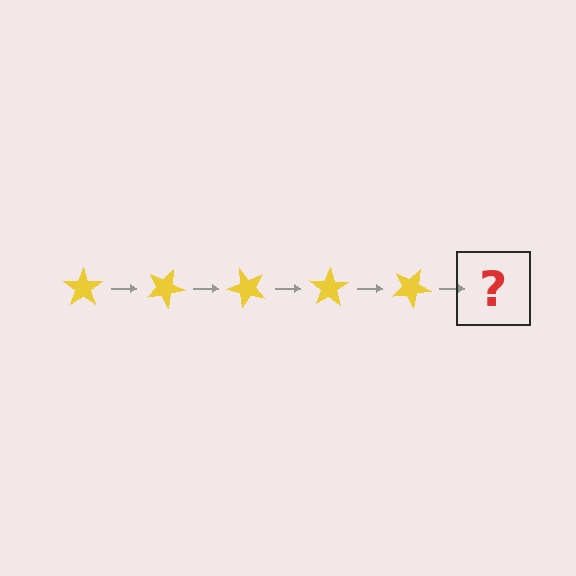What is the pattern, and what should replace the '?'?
The pattern is that the star rotates 25 degrees each step. The '?' should be a yellow star rotated 125 degrees.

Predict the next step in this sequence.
The next step is a yellow star rotated 125 degrees.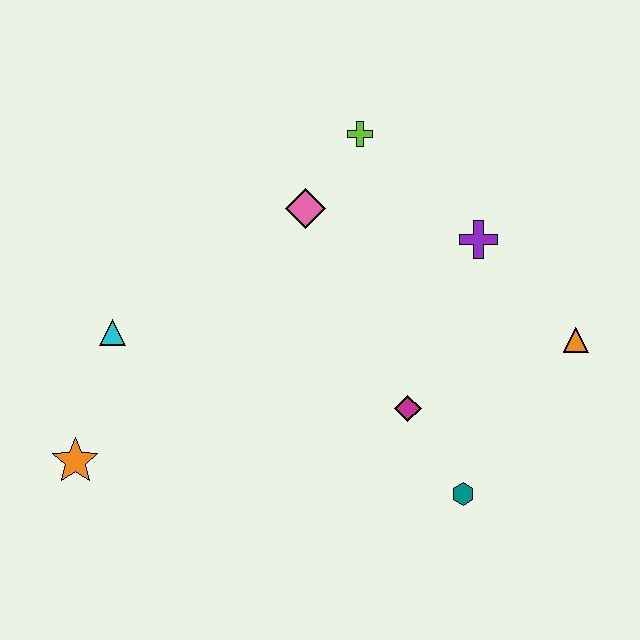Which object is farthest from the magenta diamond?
The orange star is farthest from the magenta diamond.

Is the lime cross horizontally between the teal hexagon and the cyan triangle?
Yes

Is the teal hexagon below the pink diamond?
Yes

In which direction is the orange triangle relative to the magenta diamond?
The orange triangle is to the right of the magenta diamond.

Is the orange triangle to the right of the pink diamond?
Yes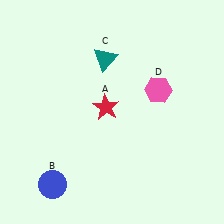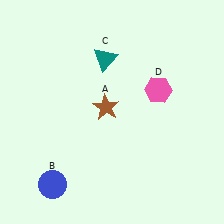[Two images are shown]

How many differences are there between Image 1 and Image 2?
There is 1 difference between the two images.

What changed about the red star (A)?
In Image 1, A is red. In Image 2, it changed to brown.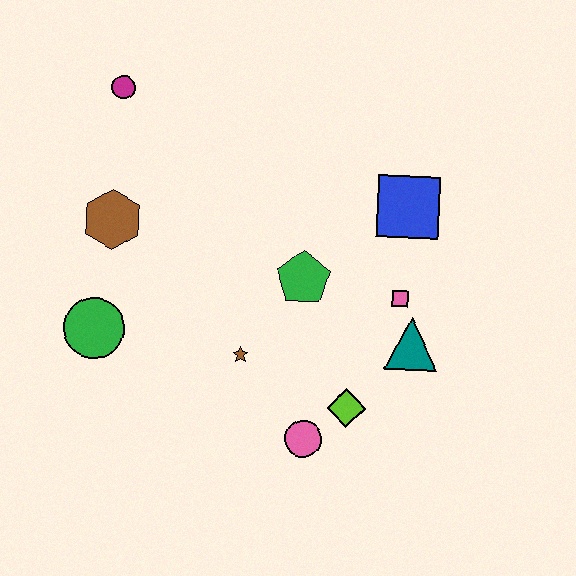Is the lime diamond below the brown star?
Yes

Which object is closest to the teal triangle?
The pink square is closest to the teal triangle.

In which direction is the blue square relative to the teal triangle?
The blue square is above the teal triangle.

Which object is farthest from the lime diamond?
The magenta circle is farthest from the lime diamond.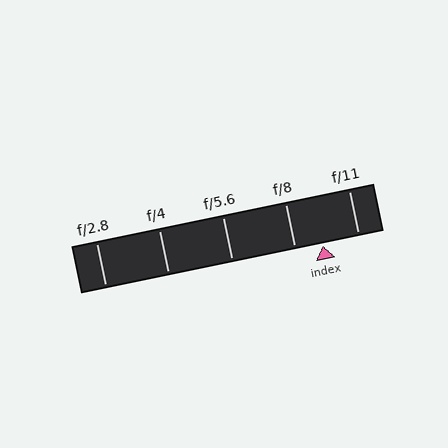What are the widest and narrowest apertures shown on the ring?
The widest aperture shown is f/2.8 and the narrowest is f/11.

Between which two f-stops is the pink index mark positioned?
The index mark is between f/8 and f/11.